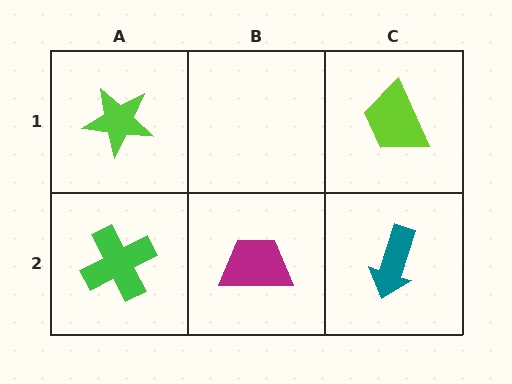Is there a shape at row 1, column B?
No, that cell is empty.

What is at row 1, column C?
A lime trapezoid.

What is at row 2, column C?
A teal arrow.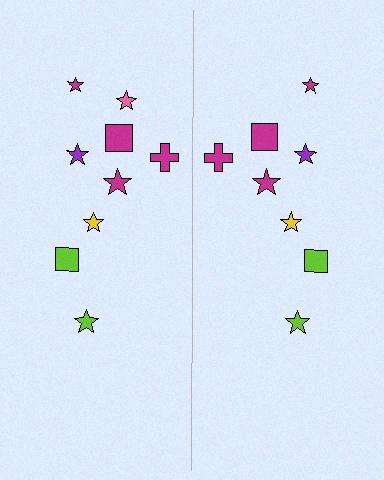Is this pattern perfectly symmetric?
No, the pattern is not perfectly symmetric. A pink star is missing from the right side.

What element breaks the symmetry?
A pink star is missing from the right side.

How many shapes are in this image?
There are 17 shapes in this image.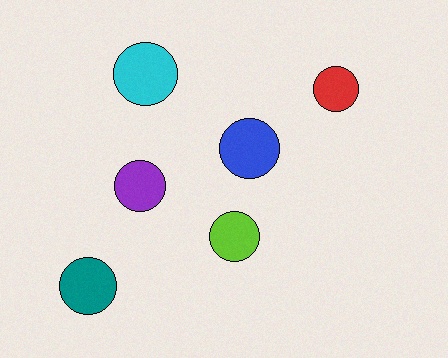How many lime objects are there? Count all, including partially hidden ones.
There is 1 lime object.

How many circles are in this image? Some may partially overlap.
There are 6 circles.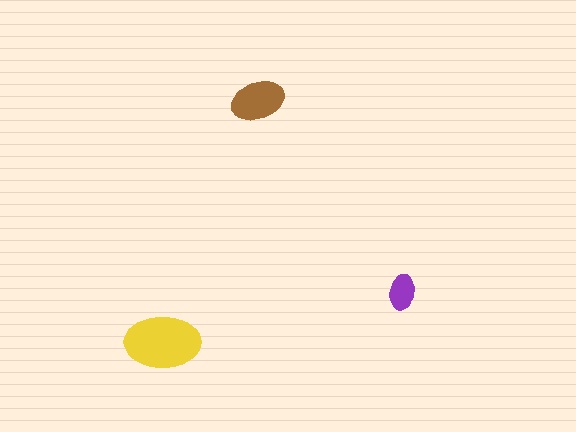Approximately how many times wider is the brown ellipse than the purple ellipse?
About 1.5 times wider.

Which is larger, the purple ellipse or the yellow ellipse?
The yellow one.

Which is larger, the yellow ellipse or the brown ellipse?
The yellow one.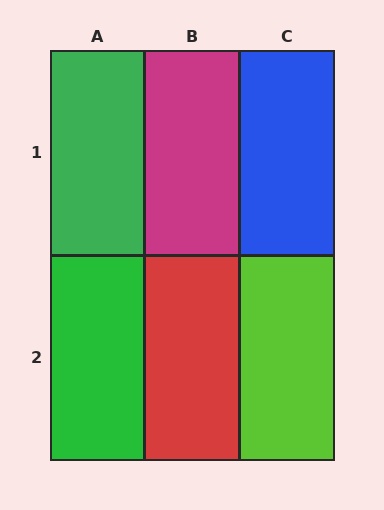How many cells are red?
1 cell is red.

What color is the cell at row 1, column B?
Magenta.